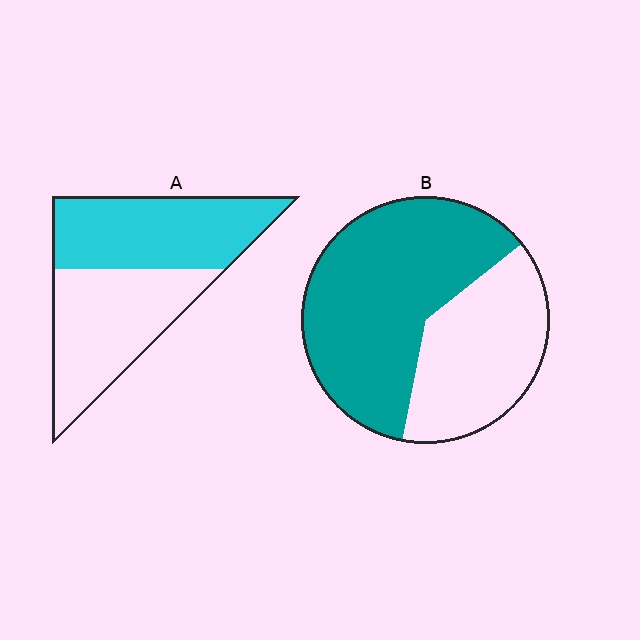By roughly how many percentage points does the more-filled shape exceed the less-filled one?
By roughly 10 percentage points (B over A).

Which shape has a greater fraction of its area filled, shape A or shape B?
Shape B.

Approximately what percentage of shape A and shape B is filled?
A is approximately 50% and B is approximately 60%.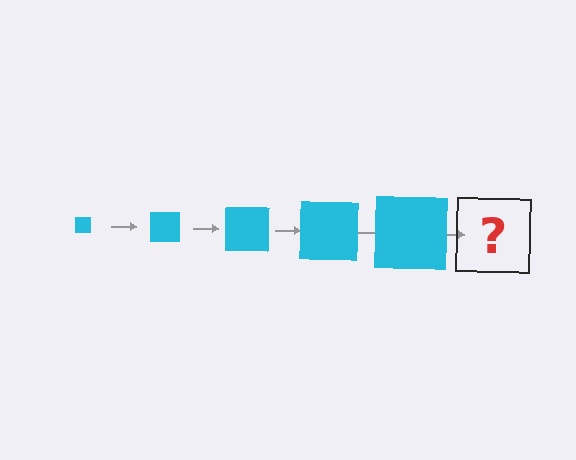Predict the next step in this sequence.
The next step is a cyan square, larger than the previous one.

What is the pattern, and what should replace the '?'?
The pattern is that the square gets progressively larger each step. The '?' should be a cyan square, larger than the previous one.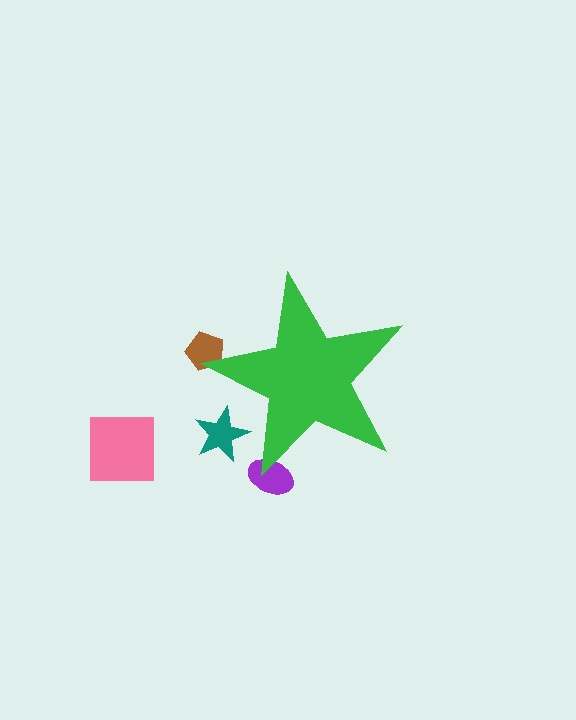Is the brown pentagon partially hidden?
Yes, the brown pentagon is partially hidden behind the green star.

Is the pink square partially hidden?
No, the pink square is fully visible.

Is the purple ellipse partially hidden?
Yes, the purple ellipse is partially hidden behind the green star.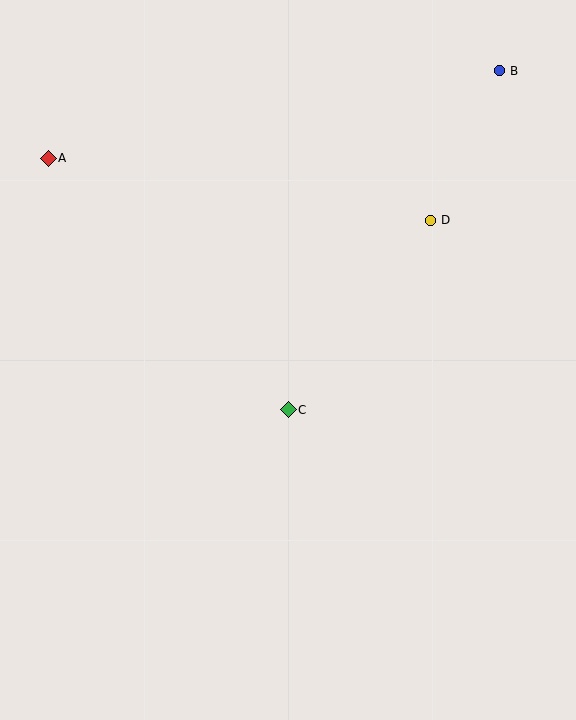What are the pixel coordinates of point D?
Point D is at (431, 220).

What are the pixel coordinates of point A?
Point A is at (48, 158).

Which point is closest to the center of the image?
Point C at (288, 410) is closest to the center.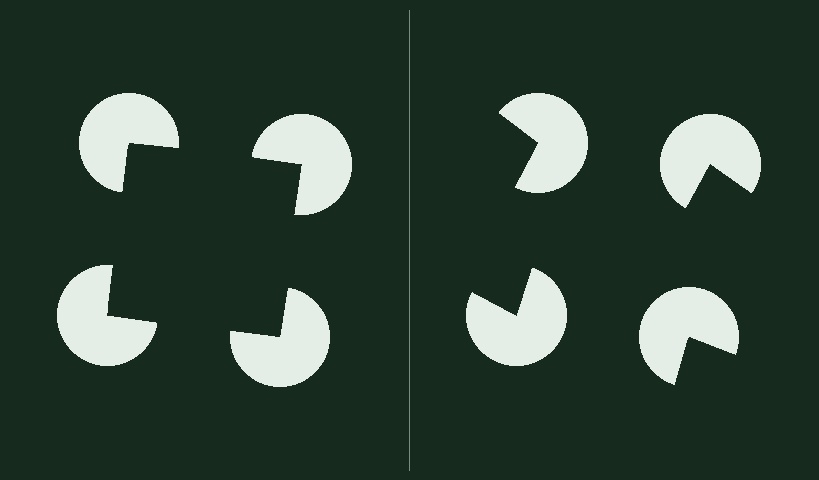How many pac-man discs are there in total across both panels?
8 — 4 on each side.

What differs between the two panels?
The pac-man discs are positioned identically on both sides; only the wedge orientations differ. On the left they align to a square; on the right they are misaligned.